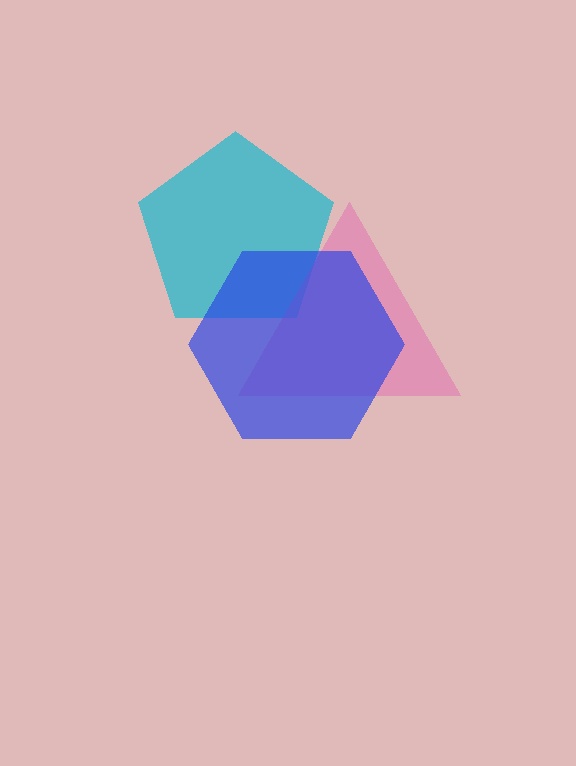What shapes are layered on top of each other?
The layered shapes are: a cyan pentagon, a pink triangle, a blue hexagon.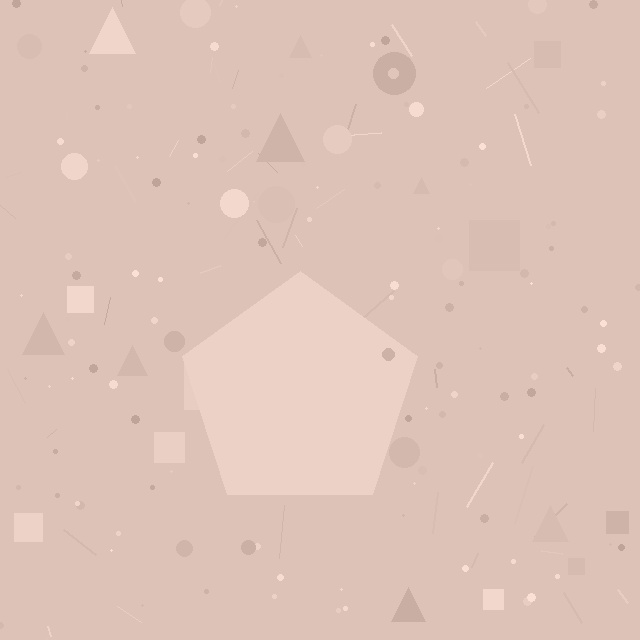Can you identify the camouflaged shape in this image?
The camouflaged shape is a pentagon.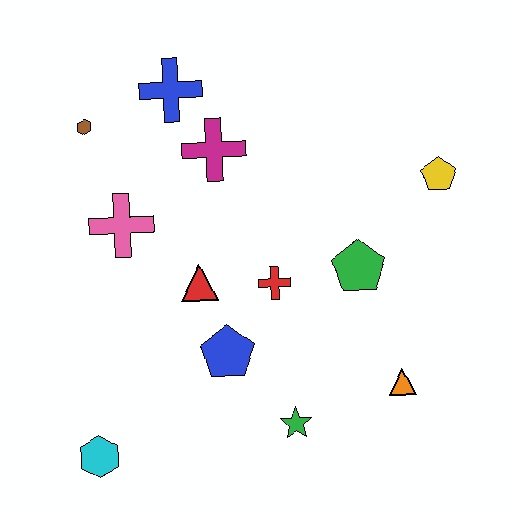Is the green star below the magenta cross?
Yes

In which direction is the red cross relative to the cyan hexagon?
The red cross is to the right of the cyan hexagon.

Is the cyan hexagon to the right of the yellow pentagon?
No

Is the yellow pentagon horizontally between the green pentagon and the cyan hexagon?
No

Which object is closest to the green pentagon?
The red cross is closest to the green pentagon.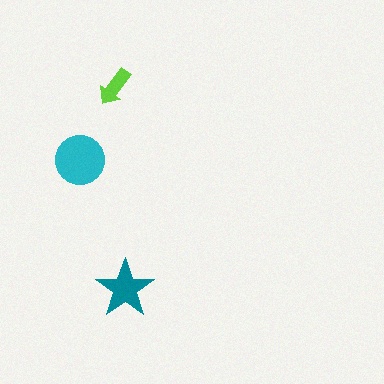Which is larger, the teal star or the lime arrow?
The teal star.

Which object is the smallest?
The lime arrow.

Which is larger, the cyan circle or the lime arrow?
The cyan circle.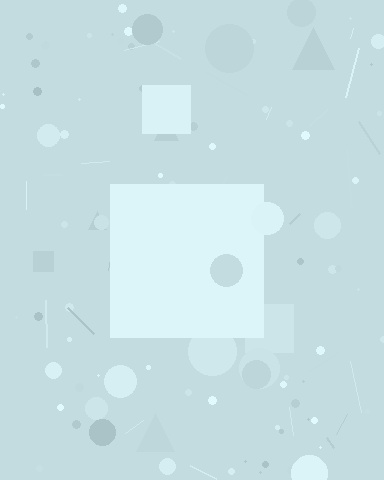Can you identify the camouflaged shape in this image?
The camouflaged shape is a square.